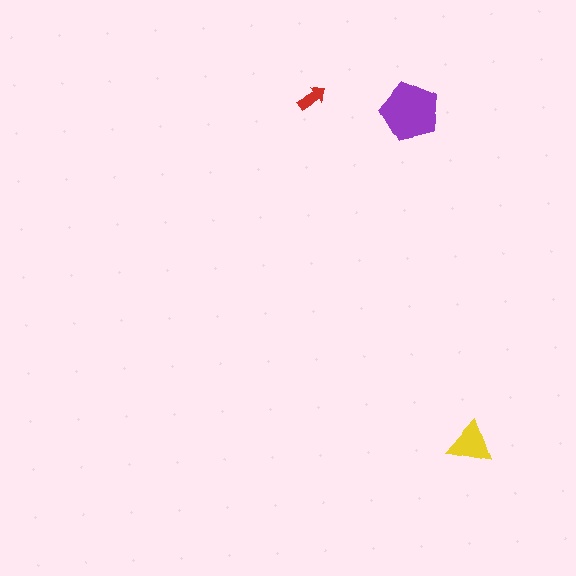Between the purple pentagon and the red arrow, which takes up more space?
The purple pentagon.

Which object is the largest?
The purple pentagon.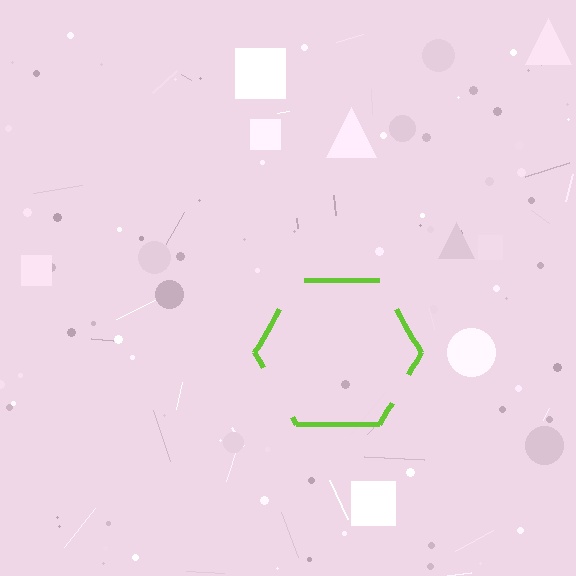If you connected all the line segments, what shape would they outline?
They would outline a hexagon.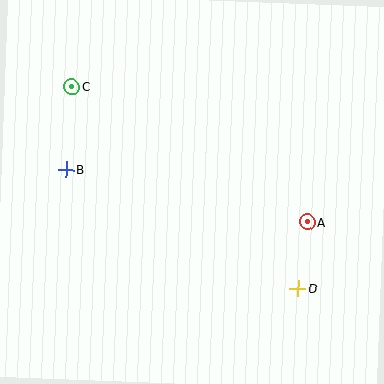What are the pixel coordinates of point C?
Point C is at (72, 87).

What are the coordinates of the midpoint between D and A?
The midpoint between D and A is at (303, 255).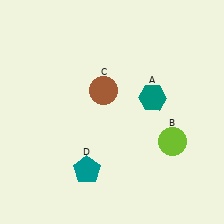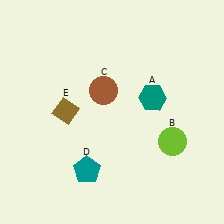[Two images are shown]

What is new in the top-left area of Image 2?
A brown diamond (E) was added in the top-left area of Image 2.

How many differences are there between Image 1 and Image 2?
There is 1 difference between the two images.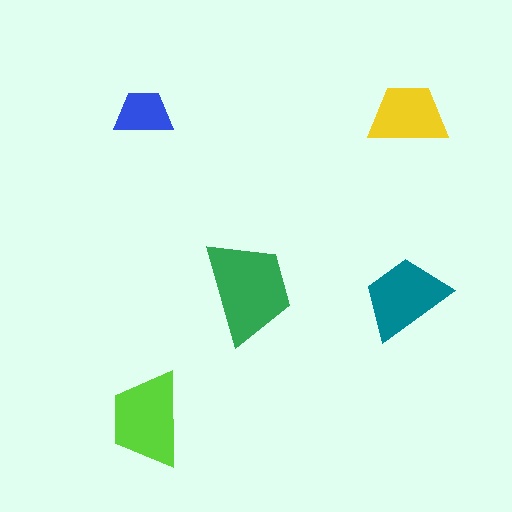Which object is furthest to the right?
The yellow trapezoid is rightmost.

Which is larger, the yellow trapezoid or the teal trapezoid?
The teal one.